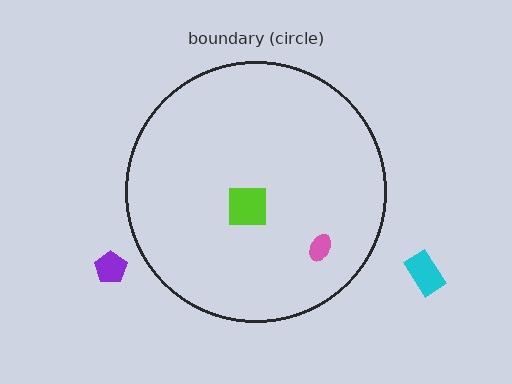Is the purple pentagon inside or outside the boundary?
Outside.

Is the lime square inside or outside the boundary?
Inside.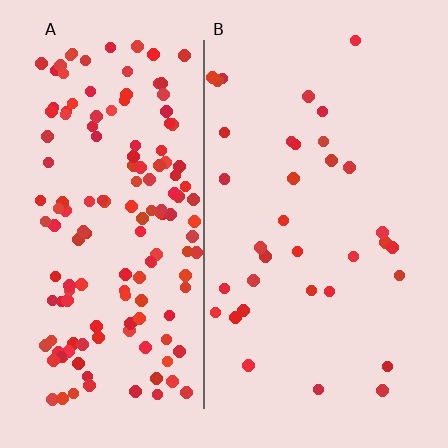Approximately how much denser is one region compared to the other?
Approximately 4.3× — region A over region B.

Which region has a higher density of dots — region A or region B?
A (the left).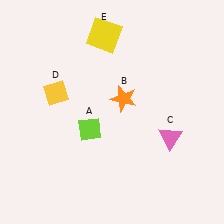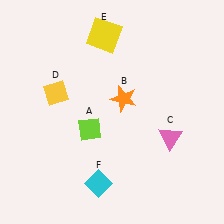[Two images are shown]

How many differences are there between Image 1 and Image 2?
There is 1 difference between the two images.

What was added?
A cyan diamond (F) was added in Image 2.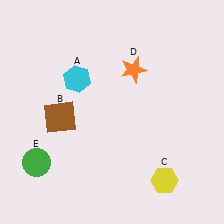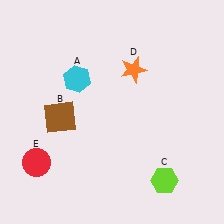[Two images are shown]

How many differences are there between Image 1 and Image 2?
There are 2 differences between the two images.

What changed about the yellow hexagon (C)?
In Image 1, C is yellow. In Image 2, it changed to lime.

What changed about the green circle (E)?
In Image 1, E is green. In Image 2, it changed to red.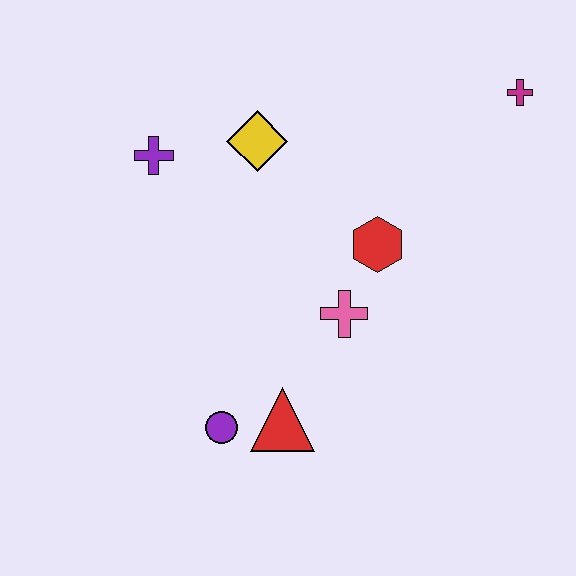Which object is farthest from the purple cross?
The magenta cross is farthest from the purple cross.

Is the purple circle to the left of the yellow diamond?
Yes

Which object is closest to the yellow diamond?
The purple cross is closest to the yellow diamond.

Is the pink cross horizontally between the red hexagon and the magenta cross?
No